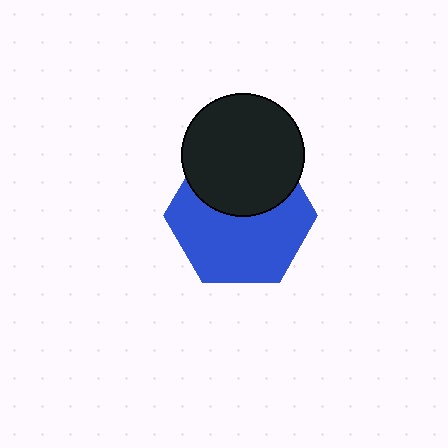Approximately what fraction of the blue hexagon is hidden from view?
Roughly 38% of the blue hexagon is hidden behind the black circle.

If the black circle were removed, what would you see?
You would see the complete blue hexagon.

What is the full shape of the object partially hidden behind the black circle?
The partially hidden object is a blue hexagon.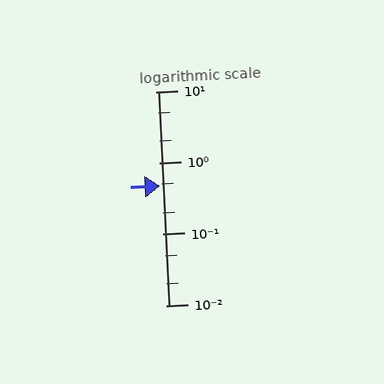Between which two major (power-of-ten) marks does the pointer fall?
The pointer is between 0.1 and 1.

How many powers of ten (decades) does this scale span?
The scale spans 3 decades, from 0.01 to 10.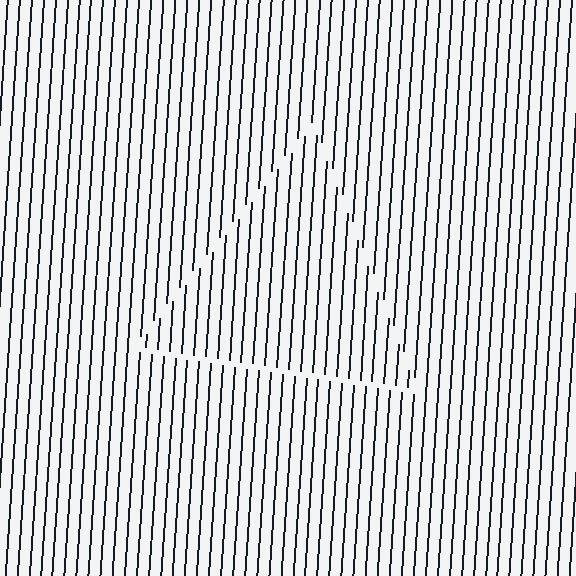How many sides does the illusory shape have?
3 sides — the line-ends trace a triangle.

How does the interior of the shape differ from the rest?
The interior of the shape contains the same grating, shifted by half a period — the contour is defined by the phase discontinuity where line-ends from the inner and outer gratings abut.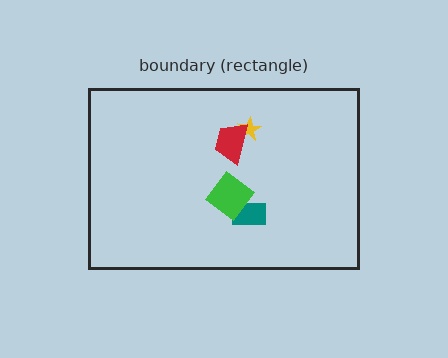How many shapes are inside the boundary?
4 inside, 0 outside.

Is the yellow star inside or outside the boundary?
Inside.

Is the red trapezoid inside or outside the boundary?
Inside.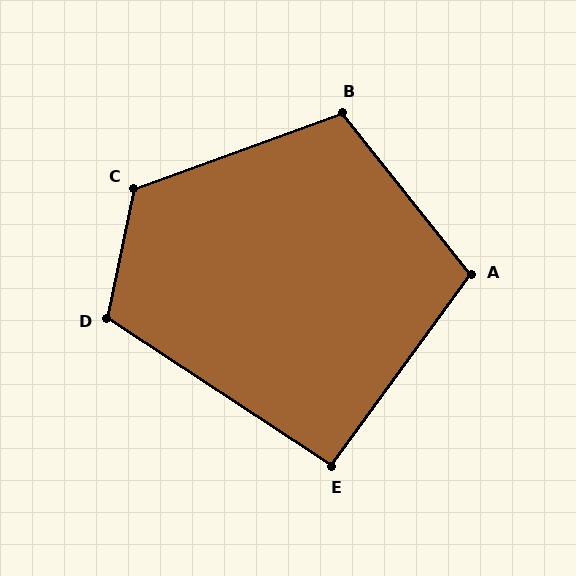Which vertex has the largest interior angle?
C, at approximately 122 degrees.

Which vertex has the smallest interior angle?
E, at approximately 93 degrees.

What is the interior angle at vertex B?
Approximately 108 degrees (obtuse).